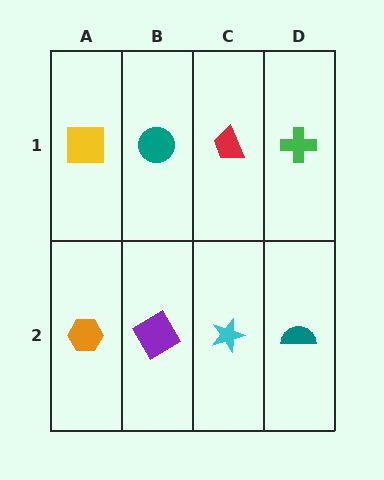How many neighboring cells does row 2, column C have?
3.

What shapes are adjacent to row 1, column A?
An orange hexagon (row 2, column A), a teal circle (row 1, column B).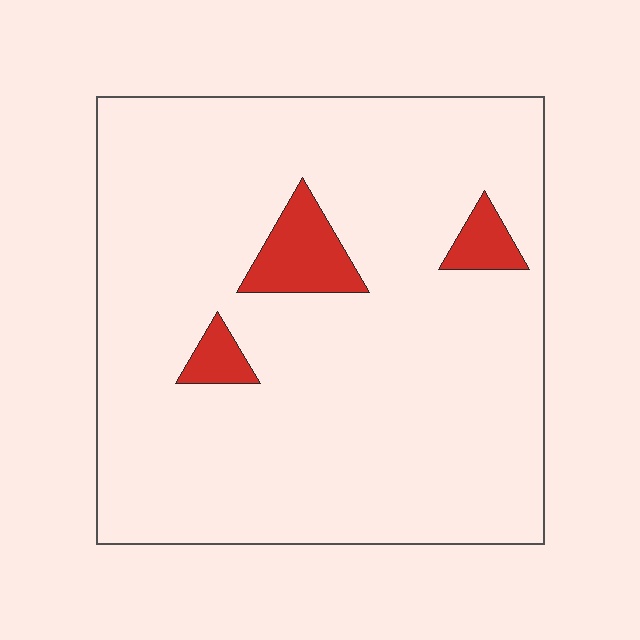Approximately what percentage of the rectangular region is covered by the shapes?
Approximately 5%.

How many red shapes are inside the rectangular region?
3.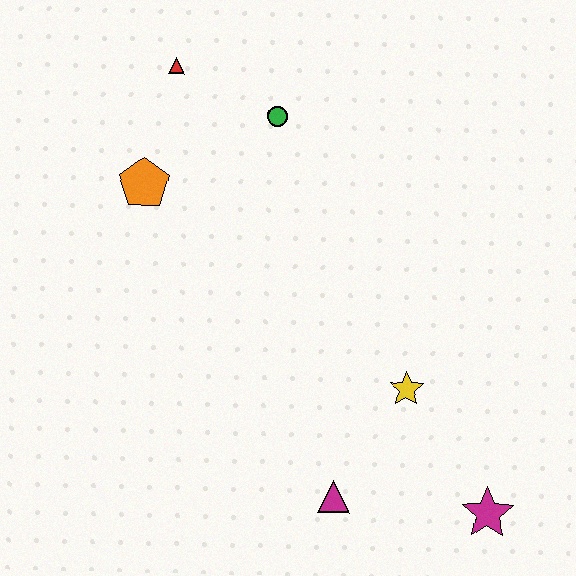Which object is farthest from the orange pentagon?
The magenta star is farthest from the orange pentagon.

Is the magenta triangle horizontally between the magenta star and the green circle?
Yes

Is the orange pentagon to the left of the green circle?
Yes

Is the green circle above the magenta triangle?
Yes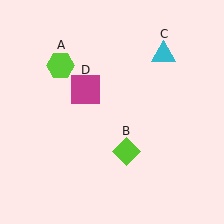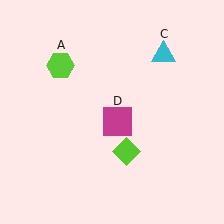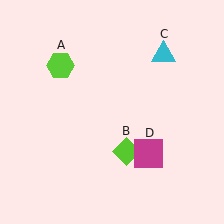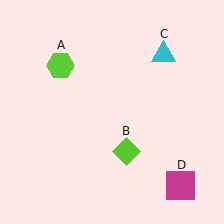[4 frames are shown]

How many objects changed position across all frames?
1 object changed position: magenta square (object D).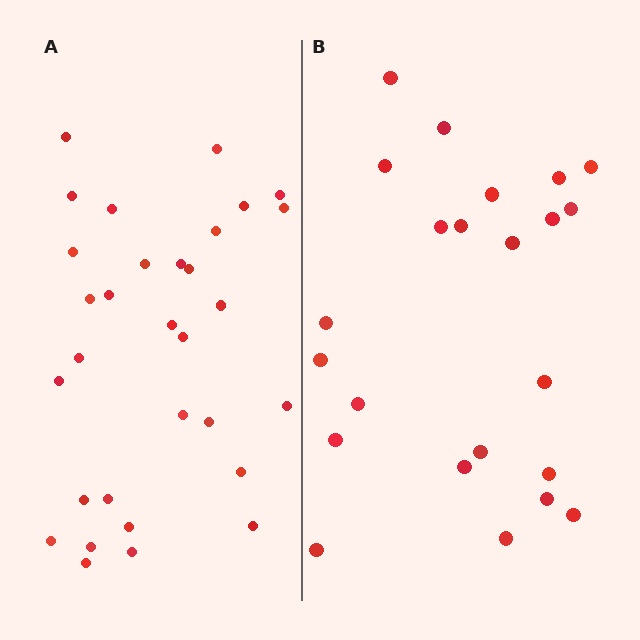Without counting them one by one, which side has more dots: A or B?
Region A (the left region) has more dots.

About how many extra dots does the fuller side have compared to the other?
Region A has roughly 8 or so more dots than region B.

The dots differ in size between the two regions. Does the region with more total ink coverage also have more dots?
No. Region B has more total ink coverage because its dots are larger, but region A actually contains more individual dots. Total area can be misleading — the number of items is what matters here.